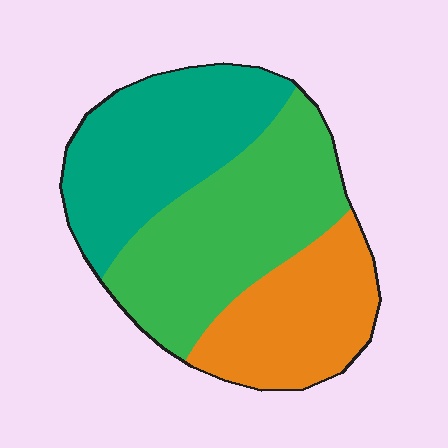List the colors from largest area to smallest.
From largest to smallest: green, teal, orange.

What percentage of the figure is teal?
Teal takes up between a third and a half of the figure.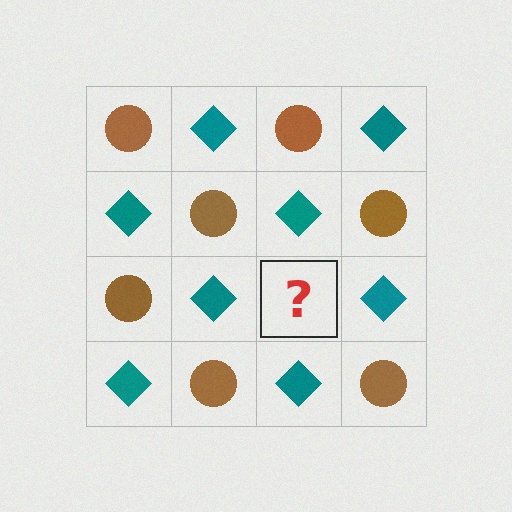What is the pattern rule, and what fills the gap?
The rule is that it alternates brown circle and teal diamond in a checkerboard pattern. The gap should be filled with a brown circle.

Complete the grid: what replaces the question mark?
The question mark should be replaced with a brown circle.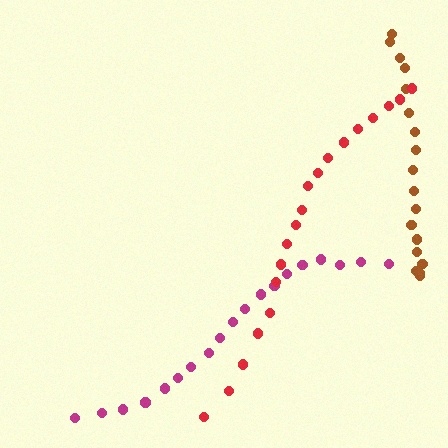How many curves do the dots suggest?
There are 3 distinct paths.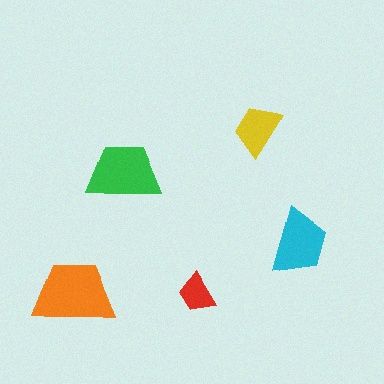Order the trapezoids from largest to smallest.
the orange one, the green one, the cyan one, the yellow one, the red one.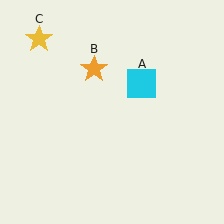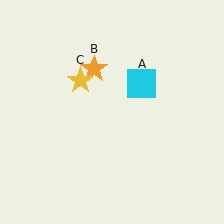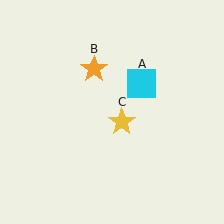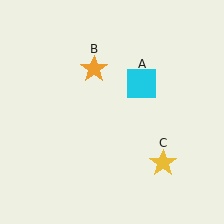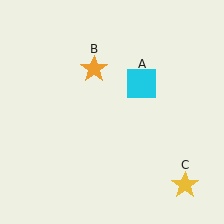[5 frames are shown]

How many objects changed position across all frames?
1 object changed position: yellow star (object C).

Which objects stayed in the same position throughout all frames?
Cyan square (object A) and orange star (object B) remained stationary.